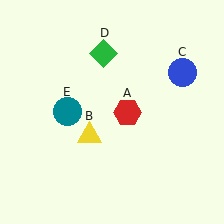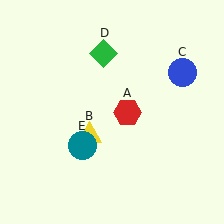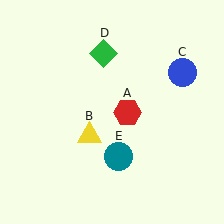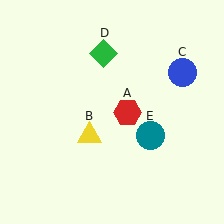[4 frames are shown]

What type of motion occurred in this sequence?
The teal circle (object E) rotated counterclockwise around the center of the scene.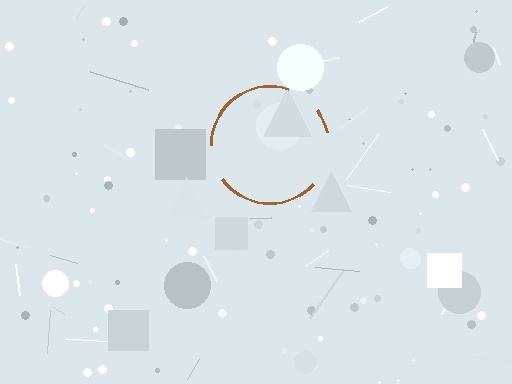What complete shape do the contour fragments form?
The contour fragments form a circle.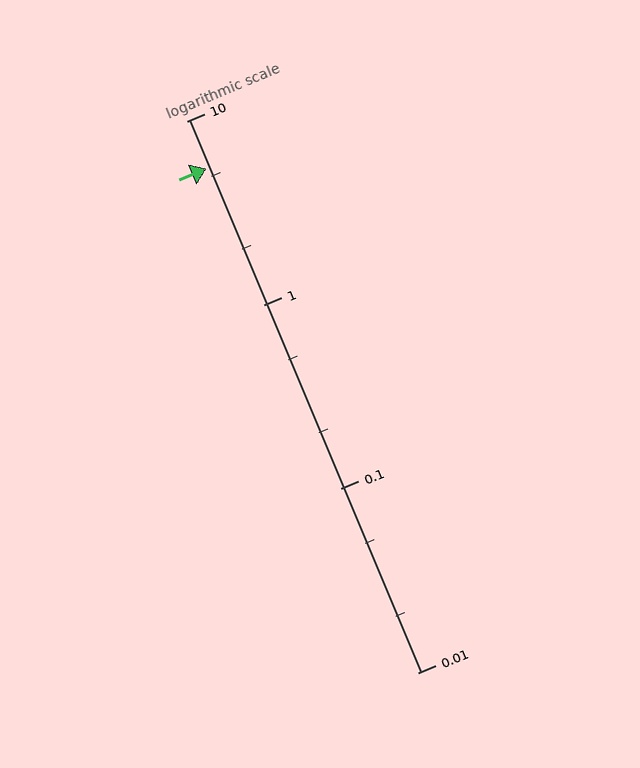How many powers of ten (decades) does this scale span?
The scale spans 3 decades, from 0.01 to 10.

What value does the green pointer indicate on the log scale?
The pointer indicates approximately 5.5.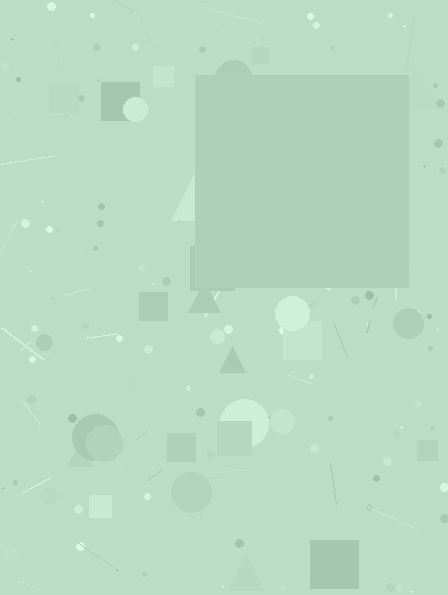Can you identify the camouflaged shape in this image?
The camouflaged shape is a square.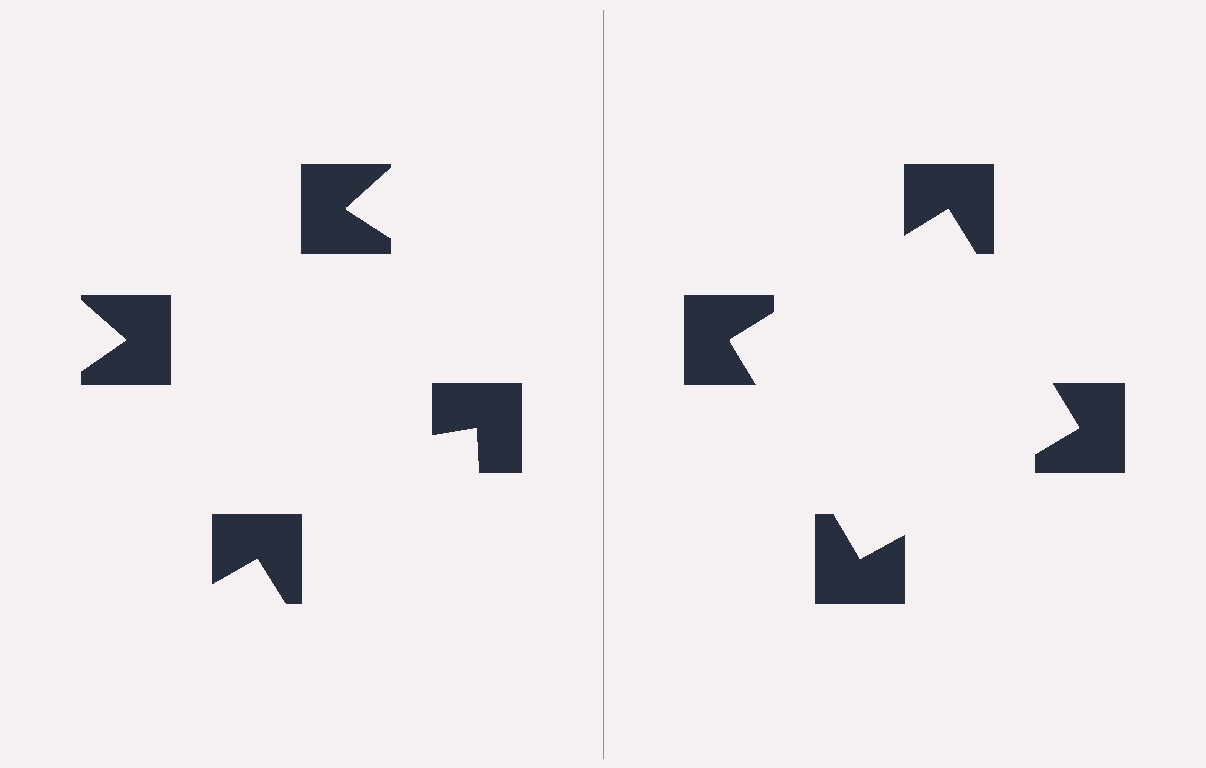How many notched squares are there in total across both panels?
8 — 4 on each side.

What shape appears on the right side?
An illusory square.